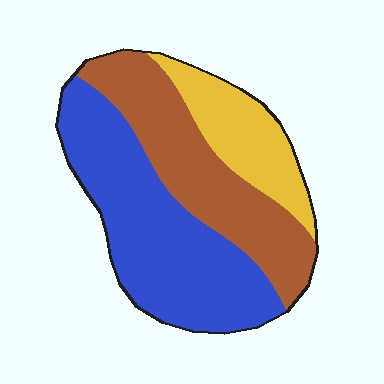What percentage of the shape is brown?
Brown takes up about one third (1/3) of the shape.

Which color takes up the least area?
Yellow, at roughly 20%.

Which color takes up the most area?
Blue, at roughly 45%.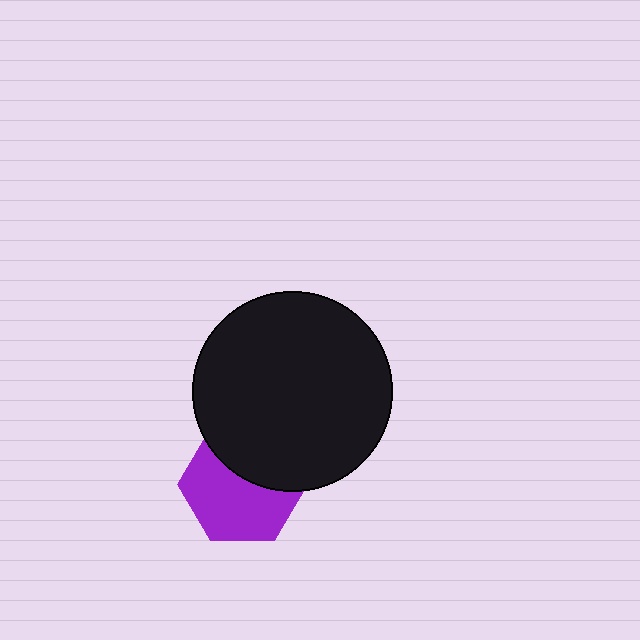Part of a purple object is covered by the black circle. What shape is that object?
It is a hexagon.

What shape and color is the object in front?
The object in front is a black circle.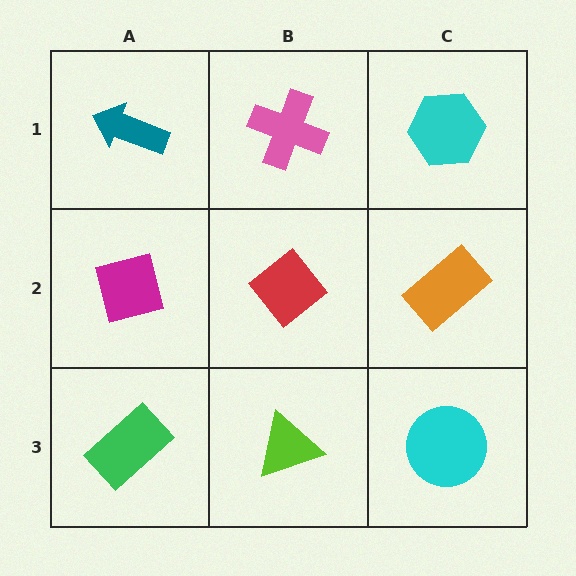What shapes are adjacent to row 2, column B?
A pink cross (row 1, column B), a lime triangle (row 3, column B), a magenta square (row 2, column A), an orange rectangle (row 2, column C).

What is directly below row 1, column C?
An orange rectangle.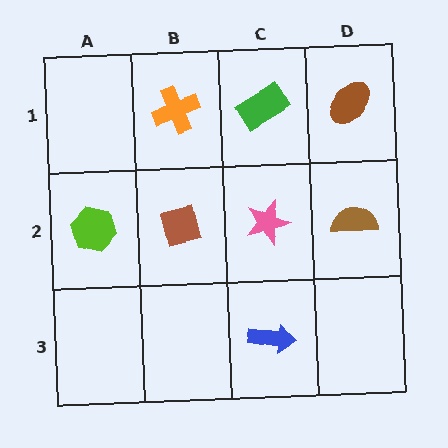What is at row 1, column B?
An orange cross.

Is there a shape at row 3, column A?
No, that cell is empty.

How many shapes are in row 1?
3 shapes.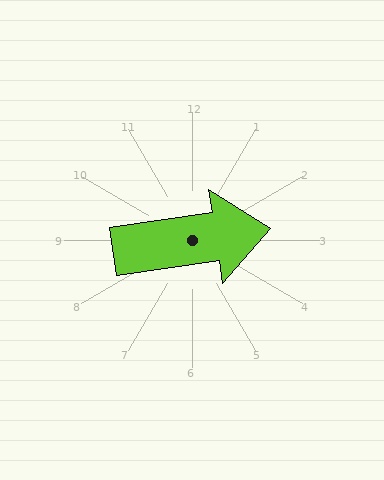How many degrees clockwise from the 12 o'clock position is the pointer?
Approximately 82 degrees.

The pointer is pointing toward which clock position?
Roughly 3 o'clock.